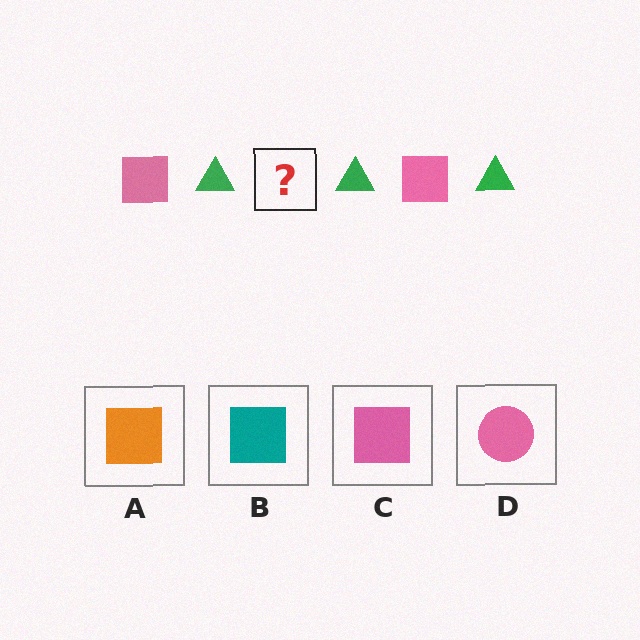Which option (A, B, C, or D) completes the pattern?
C.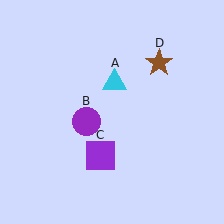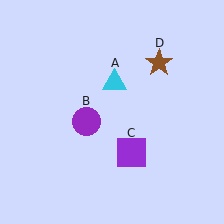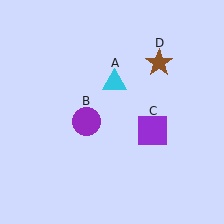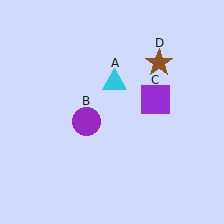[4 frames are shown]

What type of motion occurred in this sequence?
The purple square (object C) rotated counterclockwise around the center of the scene.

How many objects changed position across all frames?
1 object changed position: purple square (object C).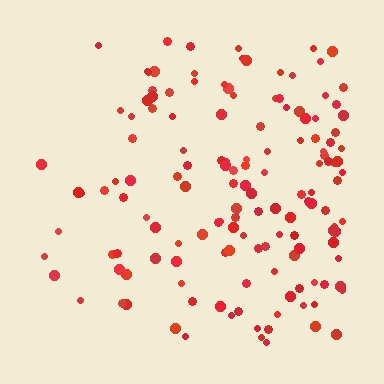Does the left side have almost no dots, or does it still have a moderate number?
Still a moderate number, just noticeably fewer than the right.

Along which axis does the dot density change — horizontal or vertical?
Horizontal.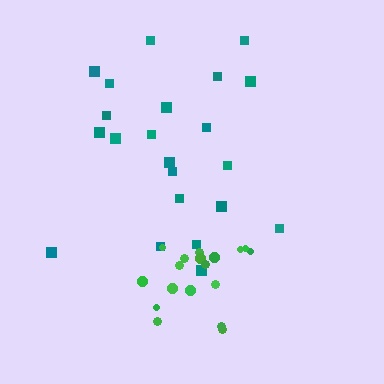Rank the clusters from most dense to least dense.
green, teal.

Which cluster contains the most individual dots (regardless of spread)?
Teal (22).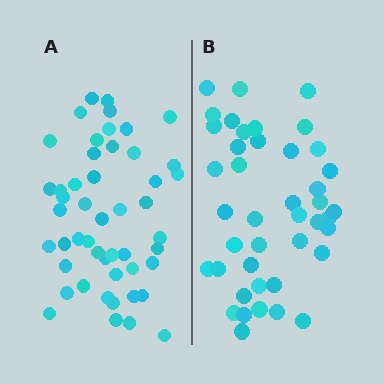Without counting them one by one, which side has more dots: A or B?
Region A (the left region) has more dots.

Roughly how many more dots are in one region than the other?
Region A has roughly 8 or so more dots than region B.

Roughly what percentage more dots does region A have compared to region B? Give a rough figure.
About 15% more.